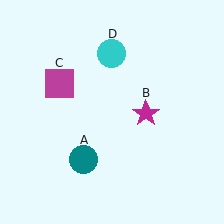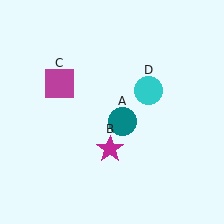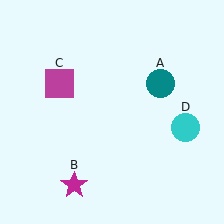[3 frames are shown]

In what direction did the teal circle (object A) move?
The teal circle (object A) moved up and to the right.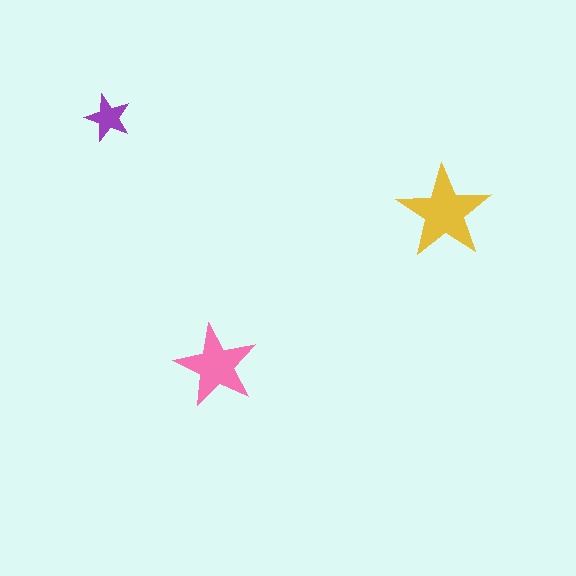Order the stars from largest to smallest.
the yellow one, the pink one, the purple one.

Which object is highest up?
The purple star is topmost.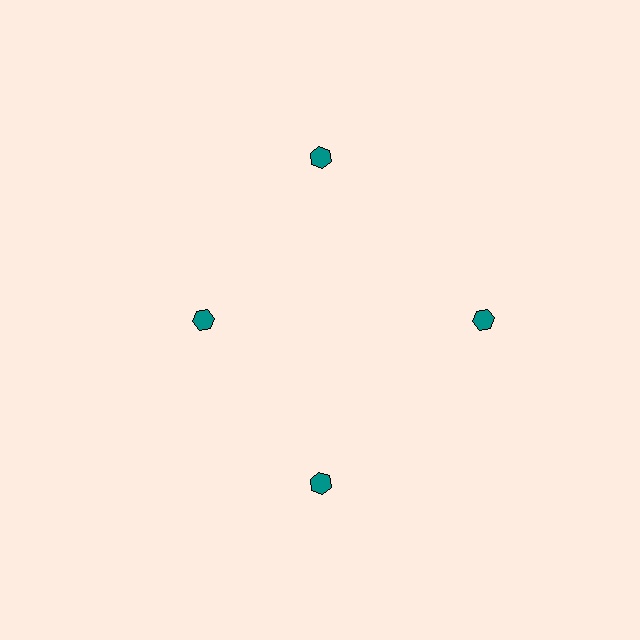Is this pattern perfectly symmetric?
No. The 4 teal hexagons are arranged in a ring, but one element near the 9 o'clock position is pulled inward toward the center, breaking the 4-fold rotational symmetry.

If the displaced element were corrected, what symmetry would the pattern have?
It would have 4-fold rotational symmetry — the pattern would map onto itself every 90 degrees.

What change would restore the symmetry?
The symmetry would be restored by moving it outward, back onto the ring so that all 4 hexagons sit at equal angles and equal distance from the center.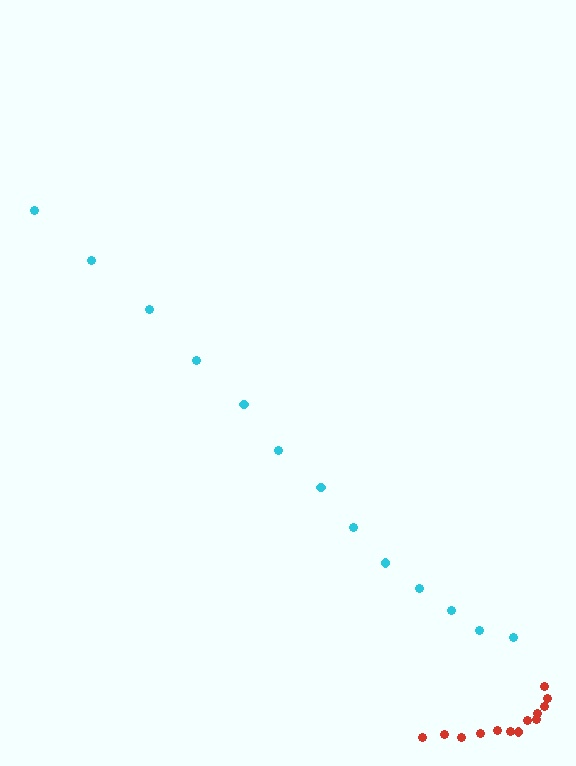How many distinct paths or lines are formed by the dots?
There are 2 distinct paths.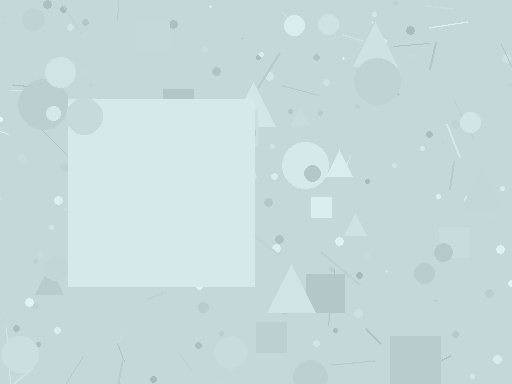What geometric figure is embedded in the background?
A square is embedded in the background.